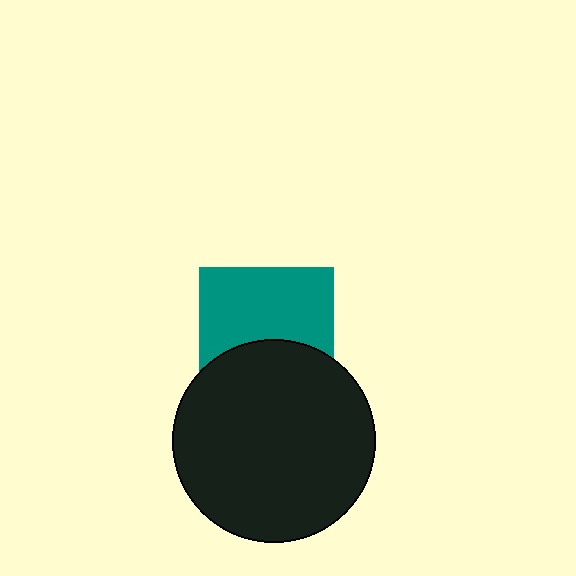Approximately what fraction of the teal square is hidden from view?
Roughly 40% of the teal square is hidden behind the black circle.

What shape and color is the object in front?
The object in front is a black circle.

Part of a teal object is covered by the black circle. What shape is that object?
It is a square.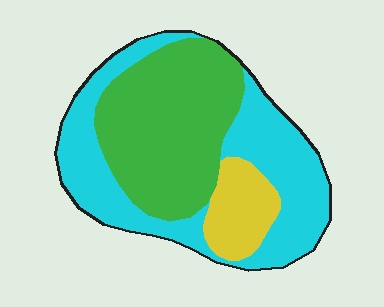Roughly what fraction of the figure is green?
Green covers 43% of the figure.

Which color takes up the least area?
Yellow, at roughly 10%.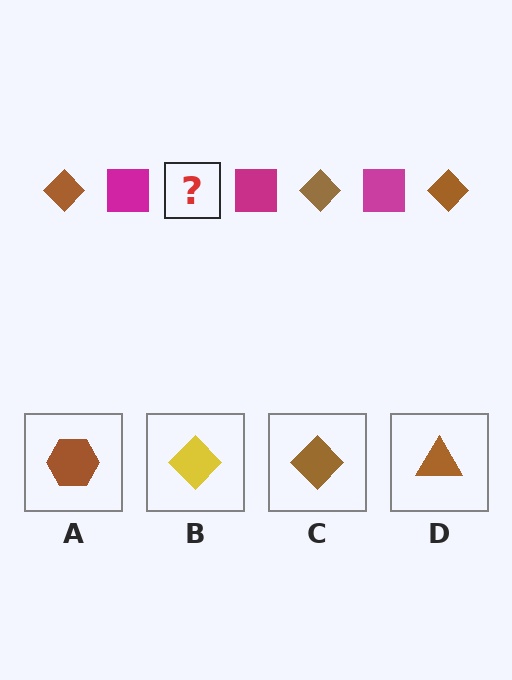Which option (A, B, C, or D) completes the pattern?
C.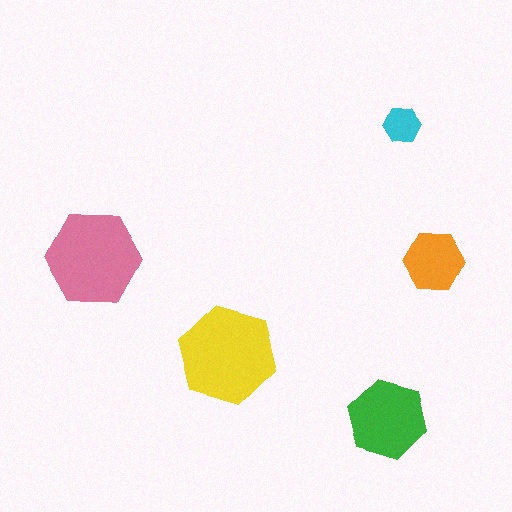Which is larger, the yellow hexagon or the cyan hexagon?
The yellow one.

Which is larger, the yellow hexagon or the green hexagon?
The yellow one.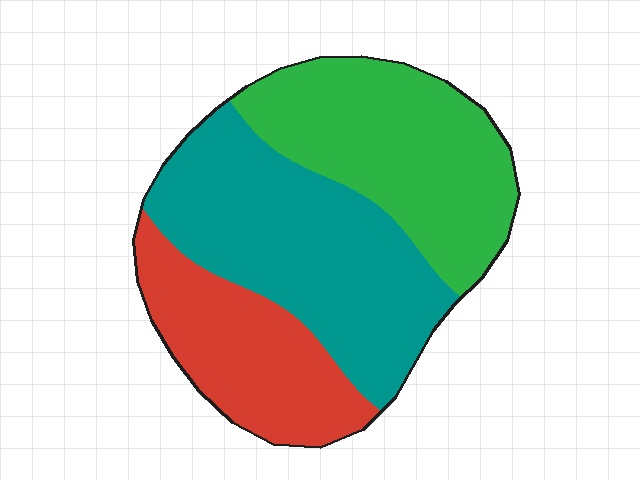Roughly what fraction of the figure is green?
Green covers around 35% of the figure.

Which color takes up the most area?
Teal, at roughly 40%.